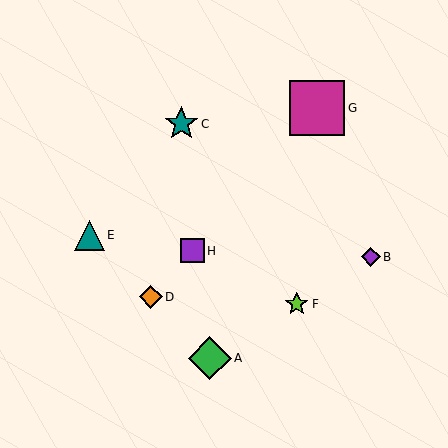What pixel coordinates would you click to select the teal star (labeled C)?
Click at (181, 124) to select the teal star C.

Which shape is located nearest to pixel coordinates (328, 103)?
The magenta square (labeled G) at (317, 108) is nearest to that location.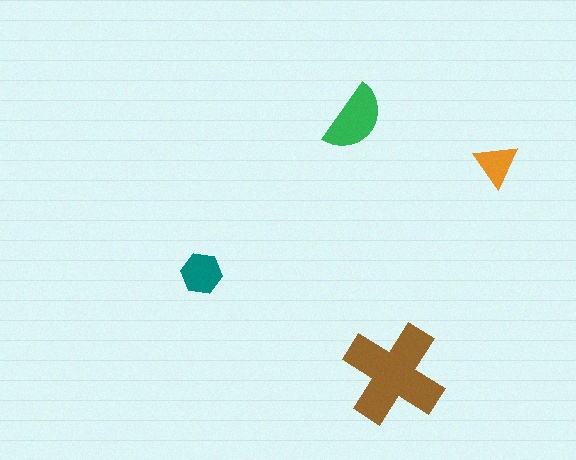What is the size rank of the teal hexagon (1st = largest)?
3rd.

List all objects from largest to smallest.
The brown cross, the green semicircle, the teal hexagon, the orange triangle.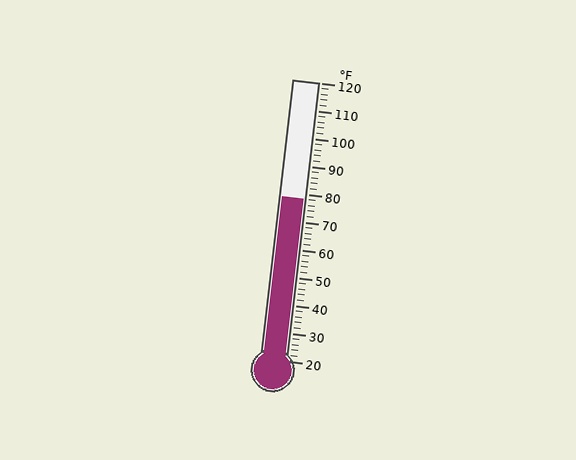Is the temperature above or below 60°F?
The temperature is above 60°F.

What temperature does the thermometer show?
The thermometer shows approximately 78°F.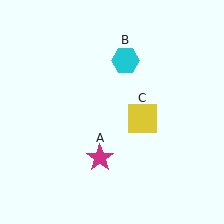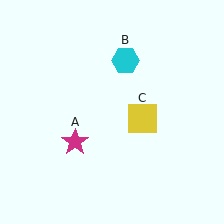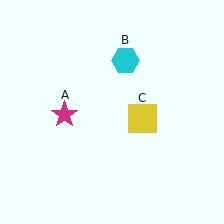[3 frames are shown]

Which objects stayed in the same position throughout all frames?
Cyan hexagon (object B) and yellow square (object C) remained stationary.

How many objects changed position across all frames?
1 object changed position: magenta star (object A).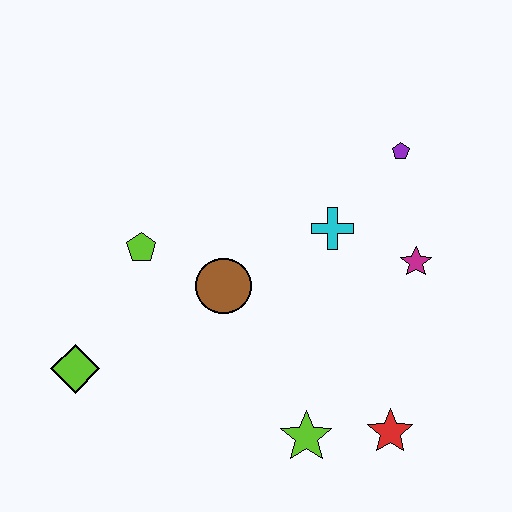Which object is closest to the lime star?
The red star is closest to the lime star.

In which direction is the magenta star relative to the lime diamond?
The magenta star is to the right of the lime diamond.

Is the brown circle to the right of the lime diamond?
Yes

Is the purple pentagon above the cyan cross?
Yes